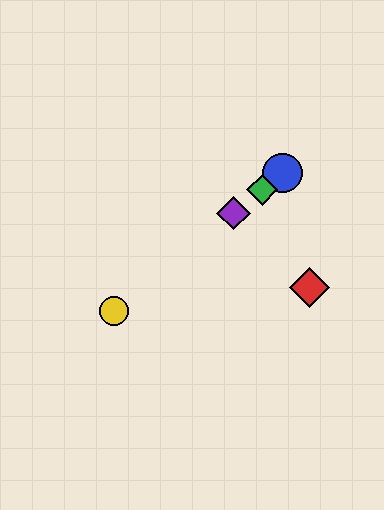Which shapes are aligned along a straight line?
The blue circle, the green diamond, the yellow circle, the purple diamond are aligned along a straight line.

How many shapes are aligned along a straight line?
4 shapes (the blue circle, the green diamond, the yellow circle, the purple diamond) are aligned along a straight line.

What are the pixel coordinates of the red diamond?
The red diamond is at (309, 288).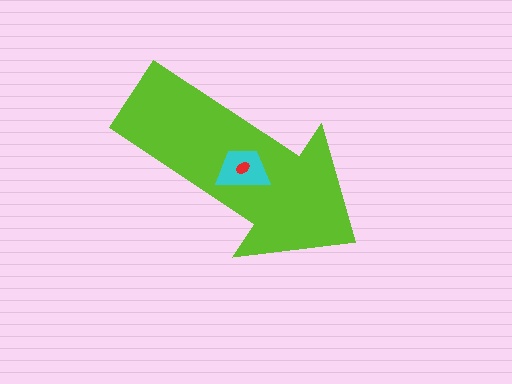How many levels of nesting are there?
3.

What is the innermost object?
The red ellipse.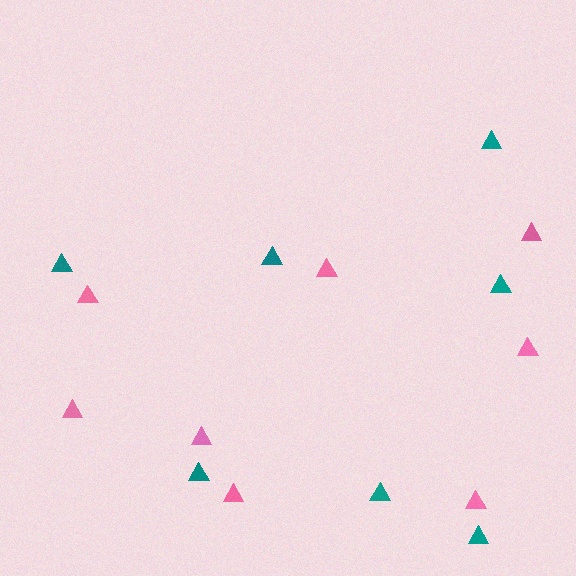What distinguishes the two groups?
There are 2 groups: one group of pink triangles (8) and one group of teal triangles (7).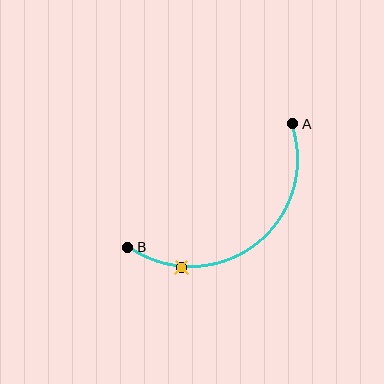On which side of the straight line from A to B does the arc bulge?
The arc bulges below and to the right of the straight line connecting A and B.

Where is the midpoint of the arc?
The arc midpoint is the point on the curve farthest from the straight line joining A and B. It sits below and to the right of that line.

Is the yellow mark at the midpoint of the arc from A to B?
No. The yellow mark lies on the arc but is closer to endpoint B. The arc midpoint would be at the point on the curve equidistant along the arc from both A and B.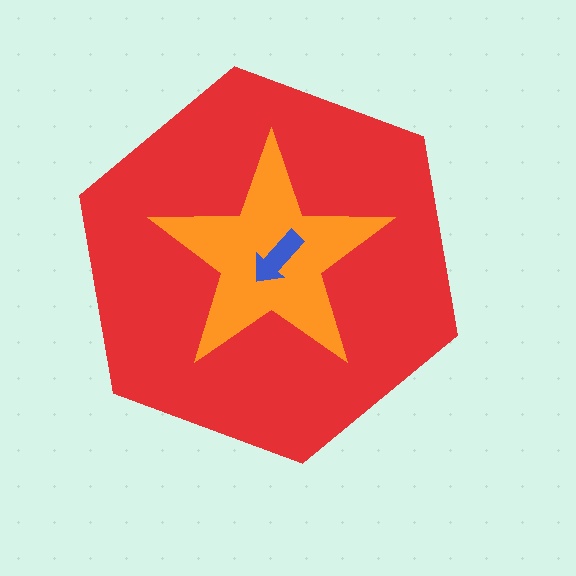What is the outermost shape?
The red hexagon.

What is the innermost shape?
The blue arrow.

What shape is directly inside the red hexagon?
The orange star.